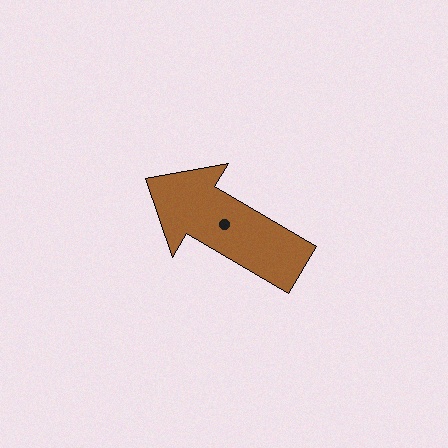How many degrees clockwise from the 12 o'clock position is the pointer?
Approximately 300 degrees.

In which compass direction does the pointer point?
Northwest.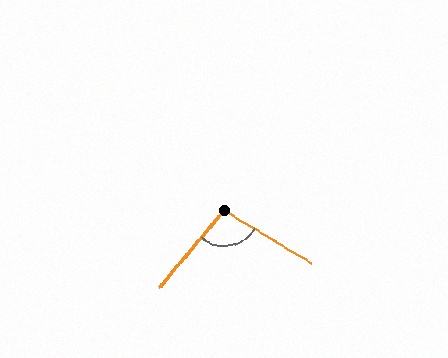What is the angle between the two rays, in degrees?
Approximately 100 degrees.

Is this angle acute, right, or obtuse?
It is obtuse.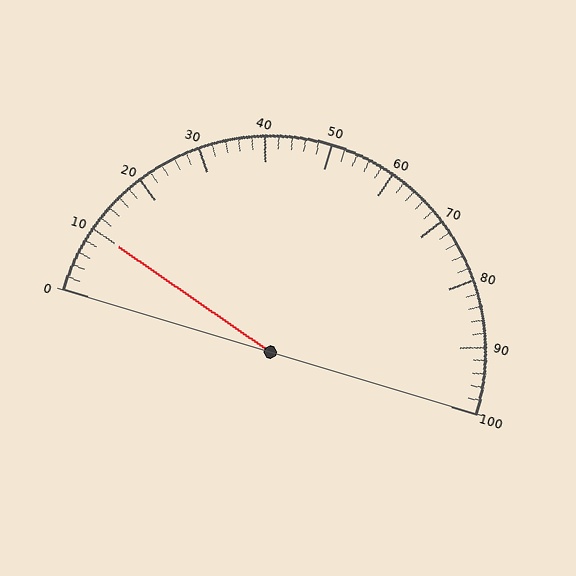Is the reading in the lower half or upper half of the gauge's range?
The reading is in the lower half of the range (0 to 100).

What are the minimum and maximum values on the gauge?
The gauge ranges from 0 to 100.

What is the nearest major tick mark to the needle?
The nearest major tick mark is 10.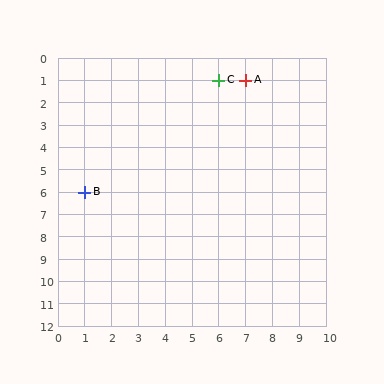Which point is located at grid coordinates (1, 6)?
Point B is at (1, 6).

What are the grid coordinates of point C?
Point C is at grid coordinates (6, 1).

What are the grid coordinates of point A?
Point A is at grid coordinates (7, 1).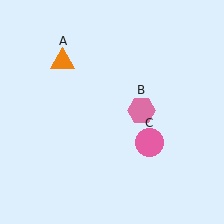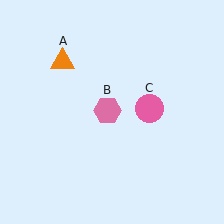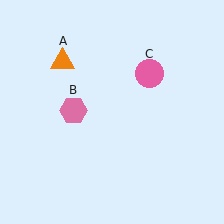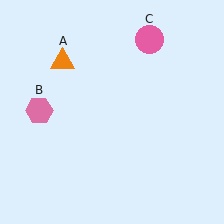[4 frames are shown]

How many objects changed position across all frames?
2 objects changed position: pink hexagon (object B), pink circle (object C).